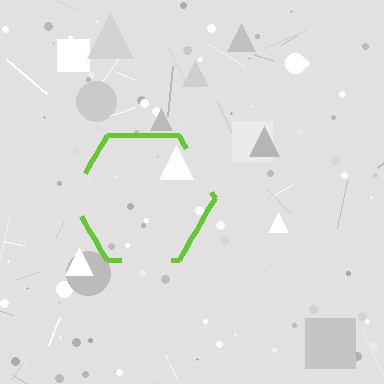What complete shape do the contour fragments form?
The contour fragments form a hexagon.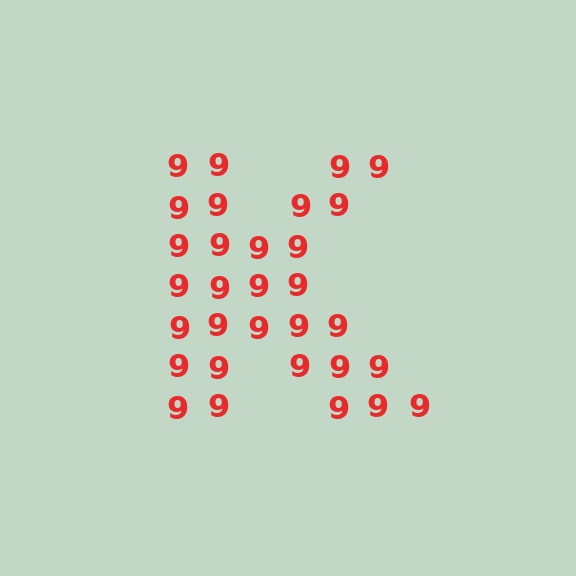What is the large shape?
The large shape is the letter K.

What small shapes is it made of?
It is made of small digit 9's.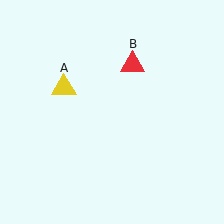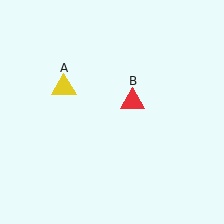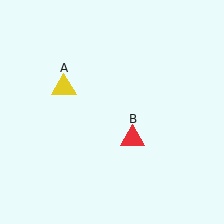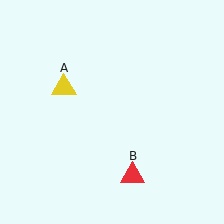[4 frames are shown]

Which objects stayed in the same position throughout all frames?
Yellow triangle (object A) remained stationary.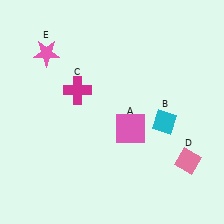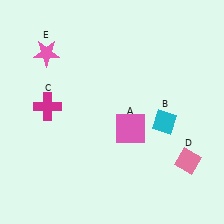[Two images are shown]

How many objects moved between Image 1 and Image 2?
1 object moved between the two images.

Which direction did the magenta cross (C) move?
The magenta cross (C) moved left.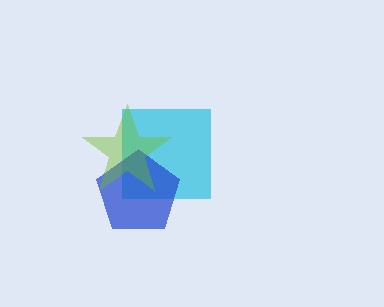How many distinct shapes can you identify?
There are 3 distinct shapes: a cyan square, a blue pentagon, a lime star.